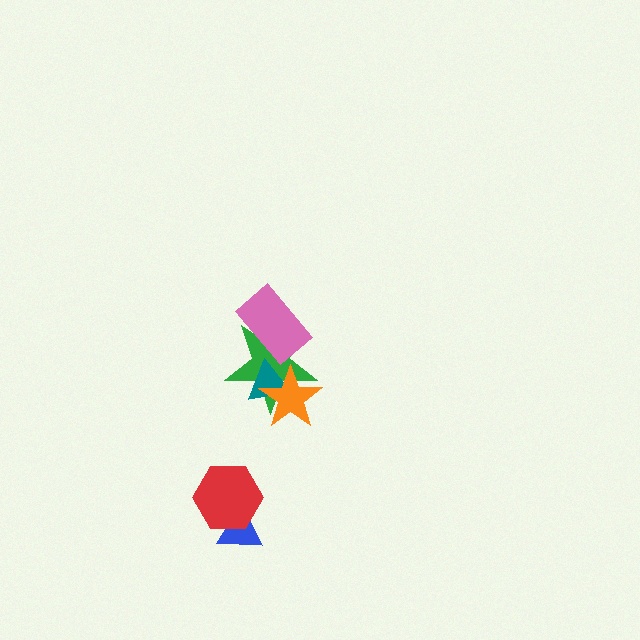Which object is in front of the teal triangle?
The orange star is in front of the teal triangle.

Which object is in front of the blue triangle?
The red hexagon is in front of the blue triangle.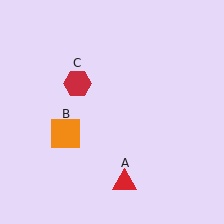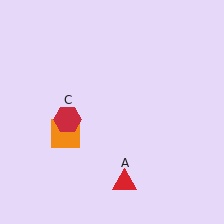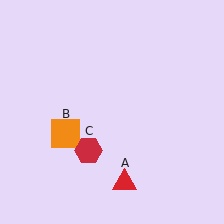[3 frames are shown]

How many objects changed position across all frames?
1 object changed position: red hexagon (object C).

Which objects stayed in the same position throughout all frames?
Red triangle (object A) and orange square (object B) remained stationary.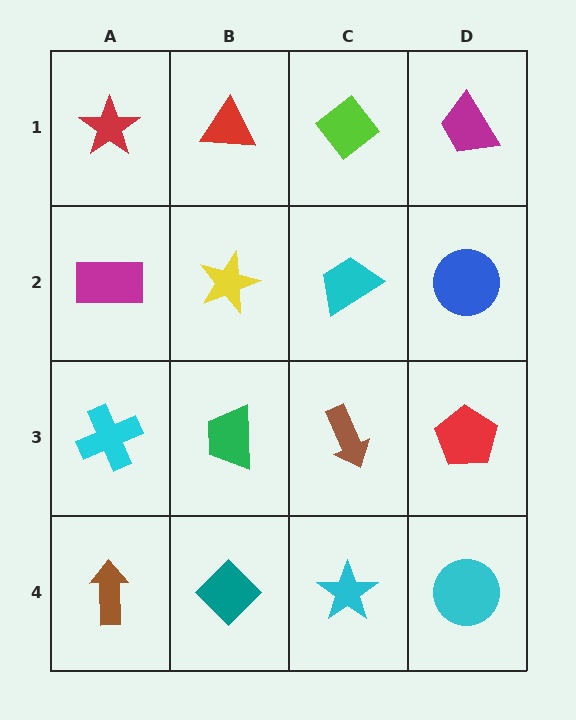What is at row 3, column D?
A red pentagon.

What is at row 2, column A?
A magenta rectangle.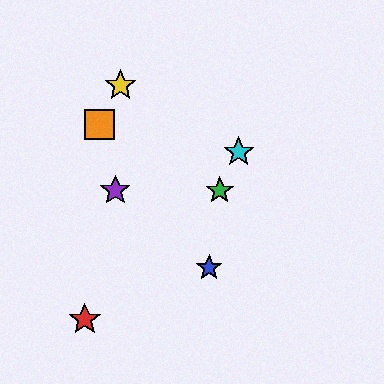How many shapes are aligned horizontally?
2 shapes (the green star, the purple star) are aligned horizontally.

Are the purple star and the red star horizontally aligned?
No, the purple star is at y≈191 and the red star is at y≈319.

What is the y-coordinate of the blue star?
The blue star is at y≈268.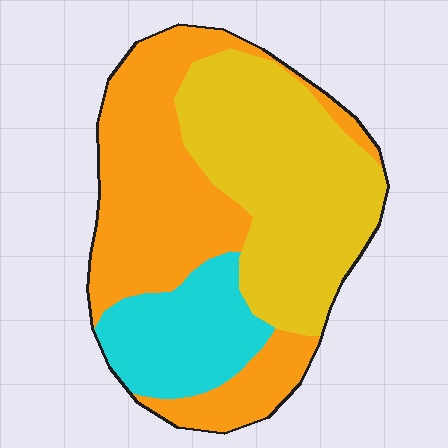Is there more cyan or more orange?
Orange.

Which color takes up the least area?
Cyan, at roughly 20%.